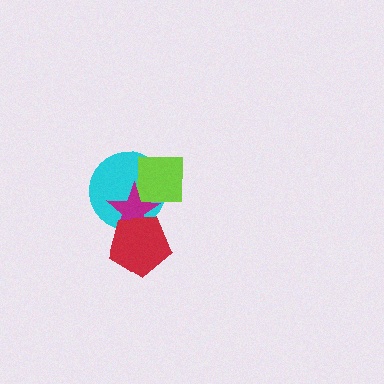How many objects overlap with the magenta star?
3 objects overlap with the magenta star.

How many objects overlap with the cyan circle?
3 objects overlap with the cyan circle.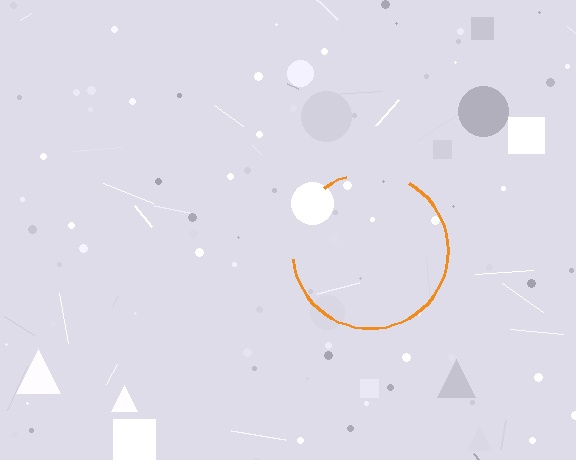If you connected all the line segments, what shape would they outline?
They would outline a circle.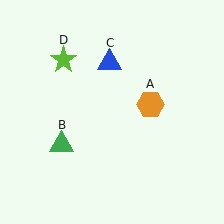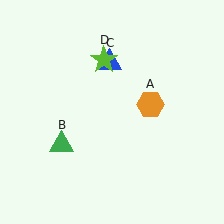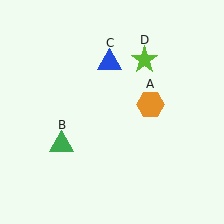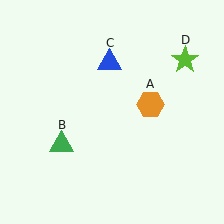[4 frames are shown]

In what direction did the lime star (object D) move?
The lime star (object D) moved right.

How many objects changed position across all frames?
1 object changed position: lime star (object D).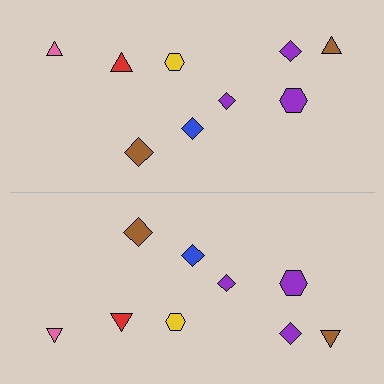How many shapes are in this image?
There are 18 shapes in this image.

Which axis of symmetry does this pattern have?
The pattern has a horizontal axis of symmetry running through the center of the image.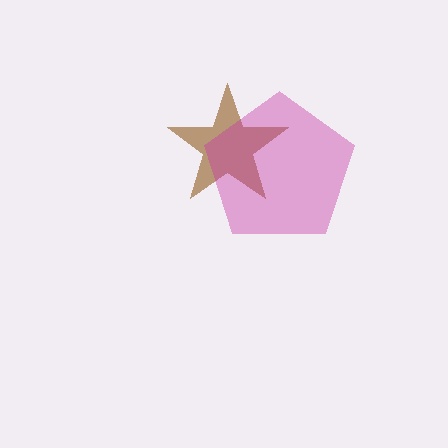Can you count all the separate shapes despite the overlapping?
Yes, there are 2 separate shapes.